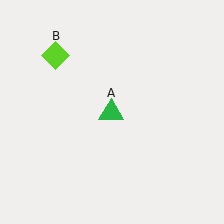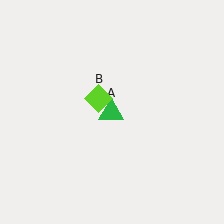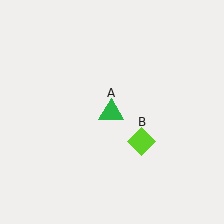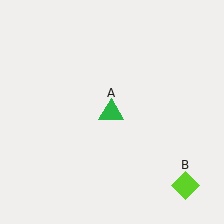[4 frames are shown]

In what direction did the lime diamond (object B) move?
The lime diamond (object B) moved down and to the right.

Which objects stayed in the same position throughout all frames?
Green triangle (object A) remained stationary.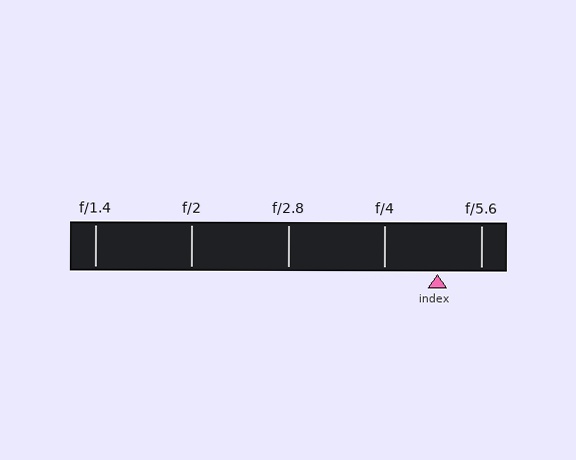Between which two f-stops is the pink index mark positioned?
The index mark is between f/4 and f/5.6.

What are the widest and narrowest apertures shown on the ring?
The widest aperture shown is f/1.4 and the narrowest is f/5.6.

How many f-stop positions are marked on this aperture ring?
There are 5 f-stop positions marked.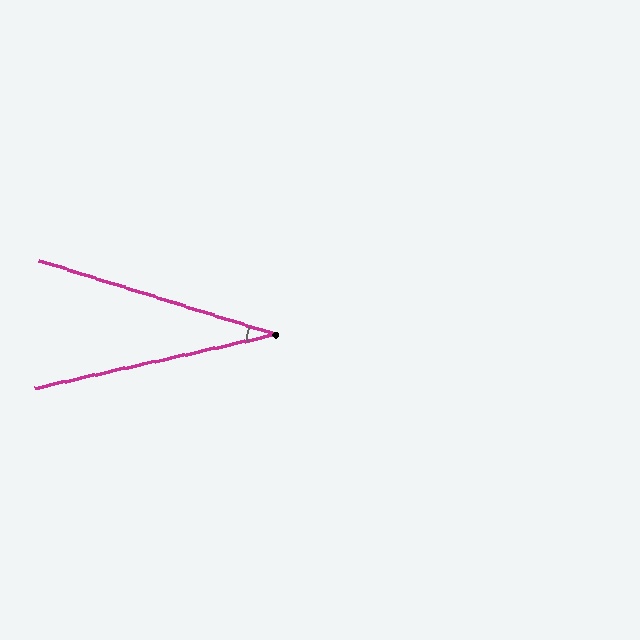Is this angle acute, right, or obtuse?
It is acute.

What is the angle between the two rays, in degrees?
Approximately 30 degrees.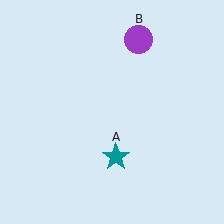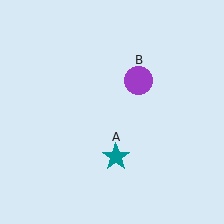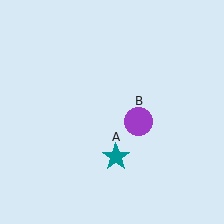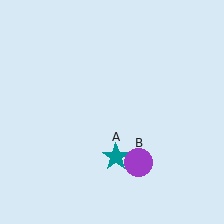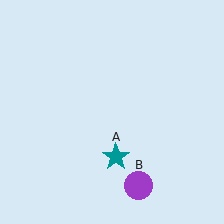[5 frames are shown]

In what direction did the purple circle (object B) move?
The purple circle (object B) moved down.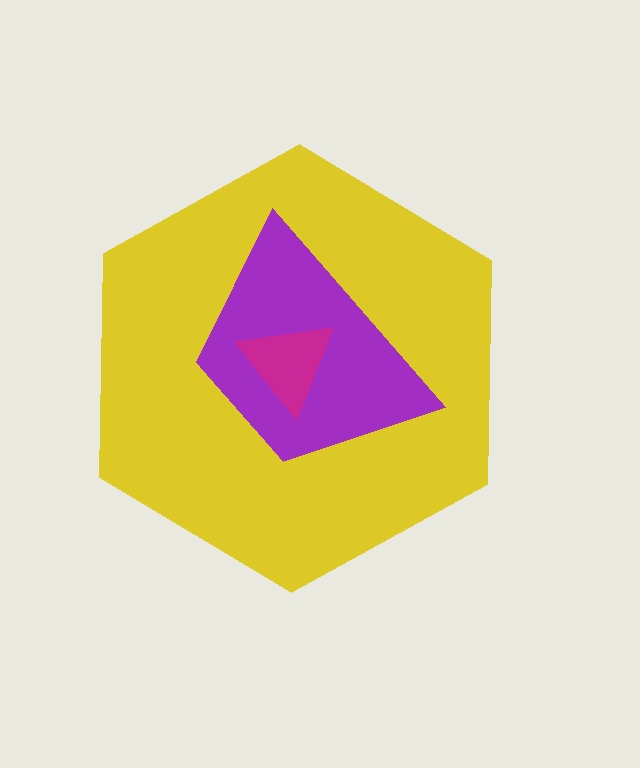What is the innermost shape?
The magenta triangle.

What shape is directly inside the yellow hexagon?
The purple trapezoid.